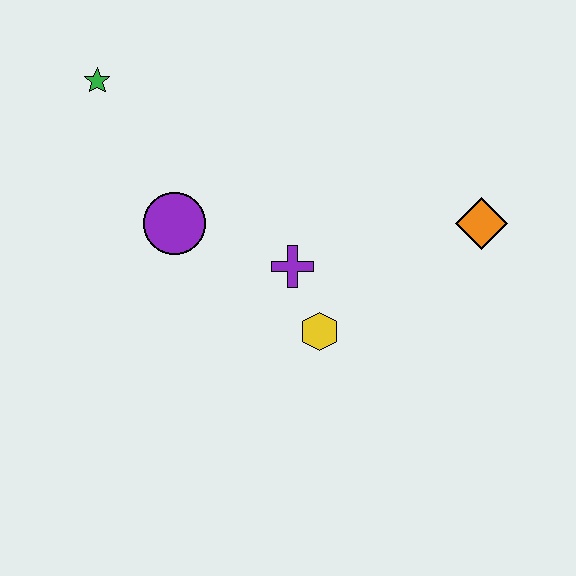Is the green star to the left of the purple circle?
Yes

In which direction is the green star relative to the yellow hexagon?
The green star is above the yellow hexagon.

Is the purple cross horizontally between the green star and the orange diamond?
Yes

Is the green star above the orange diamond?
Yes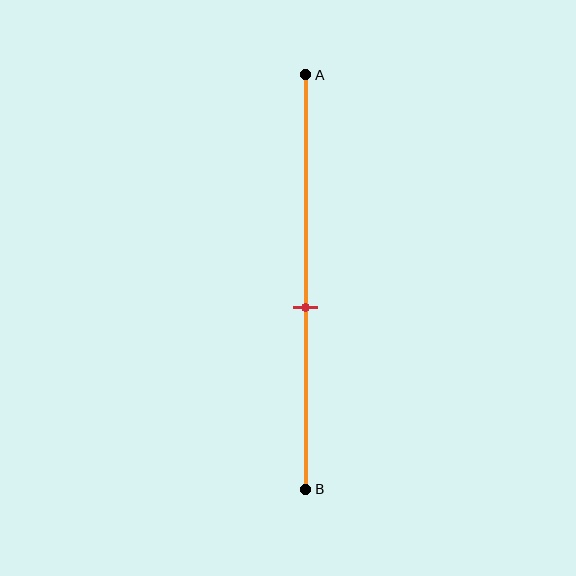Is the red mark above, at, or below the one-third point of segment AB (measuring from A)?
The red mark is below the one-third point of segment AB.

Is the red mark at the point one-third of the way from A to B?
No, the mark is at about 55% from A, not at the 33% one-third point.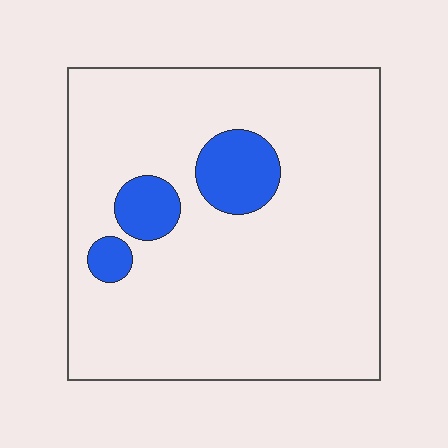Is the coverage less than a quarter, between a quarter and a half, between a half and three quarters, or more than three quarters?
Less than a quarter.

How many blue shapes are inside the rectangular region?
3.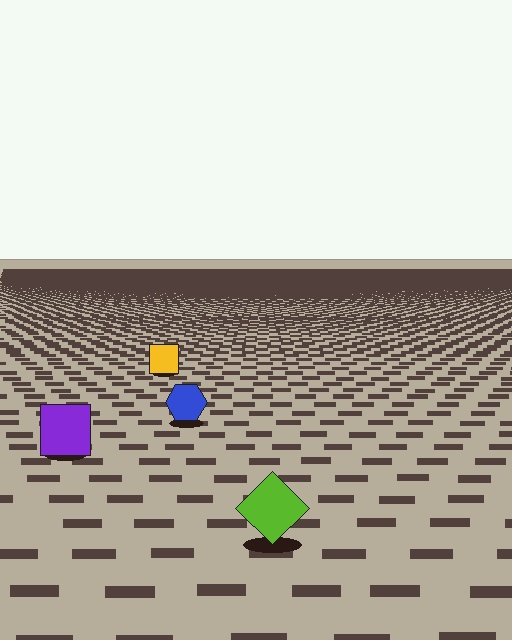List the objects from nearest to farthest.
From nearest to farthest: the lime diamond, the purple square, the blue hexagon, the yellow square.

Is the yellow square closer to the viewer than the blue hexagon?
No. The blue hexagon is closer — you can tell from the texture gradient: the ground texture is coarser near it.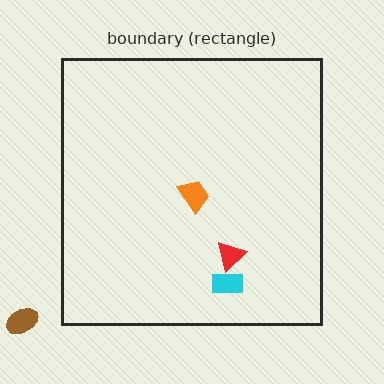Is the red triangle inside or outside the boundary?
Inside.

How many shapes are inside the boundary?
3 inside, 1 outside.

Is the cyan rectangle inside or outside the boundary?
Inside.